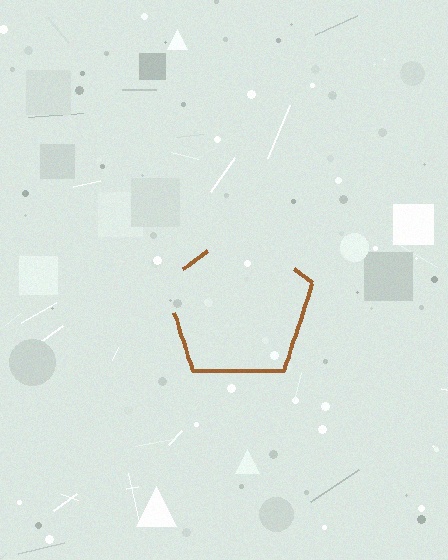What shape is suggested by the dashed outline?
The dashed outline suggests a pentagon.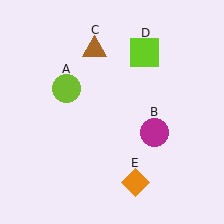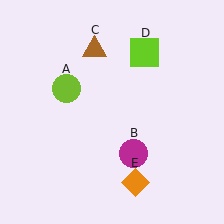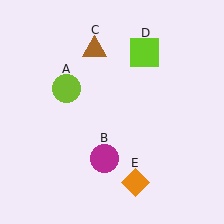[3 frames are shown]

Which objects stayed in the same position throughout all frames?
Lime circle (object A) and brown triangle (object C) and lime square (object D) and orange diamond (object E) remained stationary.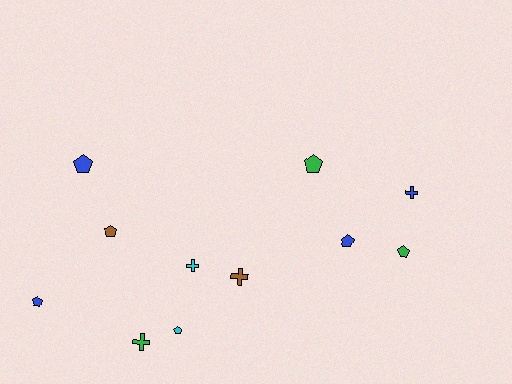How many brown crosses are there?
There is 1 brown cross.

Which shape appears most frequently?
Pentagon, with 7 objects.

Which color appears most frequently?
Blue, with 4 objects.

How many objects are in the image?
There are 11 objects.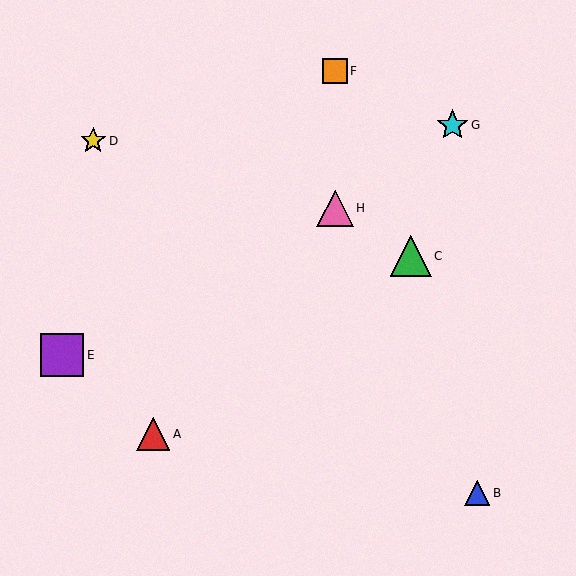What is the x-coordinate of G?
Object G is at x≈453.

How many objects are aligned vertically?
2 objects (F, H) are aligned vertically.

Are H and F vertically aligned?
Yes, both are at x≈335.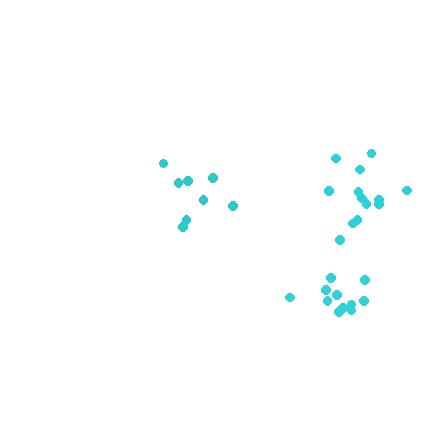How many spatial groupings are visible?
There are 3 spatial groupings.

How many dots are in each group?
Group 1: 8 dots, Group 2: 12 dots, Group 3: 12 dots (32 total).